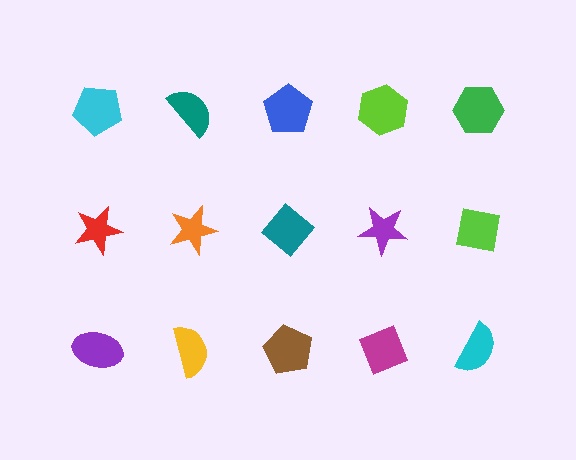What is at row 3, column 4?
A magenta diamond.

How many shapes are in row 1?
5 shapes.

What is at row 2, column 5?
A lime square.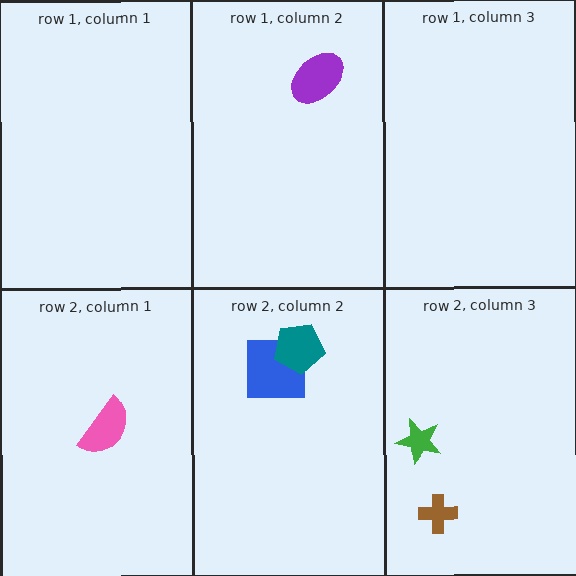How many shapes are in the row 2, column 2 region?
2.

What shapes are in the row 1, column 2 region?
The purple ellipse.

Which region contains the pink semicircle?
The row 2, column 1 region.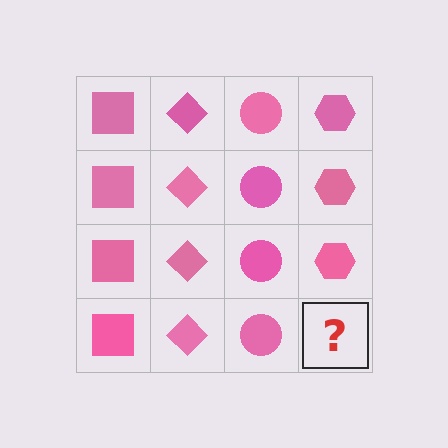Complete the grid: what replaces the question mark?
The question mark should be replaced with a pink hexagon.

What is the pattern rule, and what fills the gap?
The rule is that each column has a consistent shape. The gap should be filled with a pink hexagon.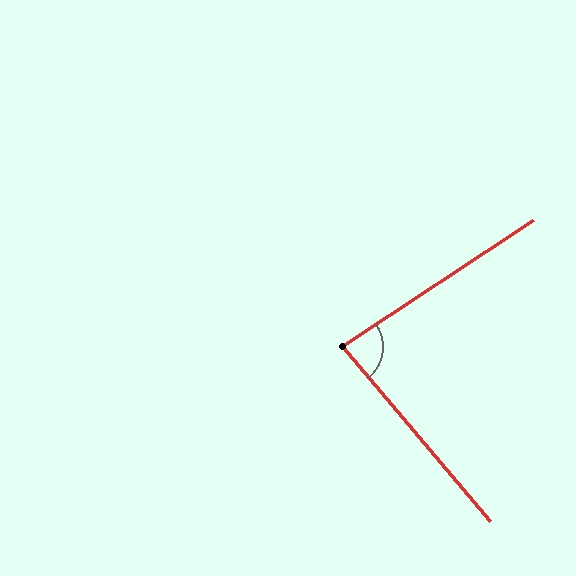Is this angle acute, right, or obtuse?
It is acute.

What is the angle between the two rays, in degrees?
Approximately 83 degrees.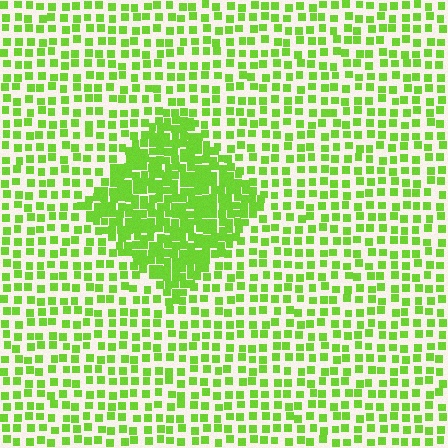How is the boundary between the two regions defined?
The boundary is defined by a change in element density (approximately 2.3x ratio). All elements are the same color, size, and shape.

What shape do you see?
I see a diamond.